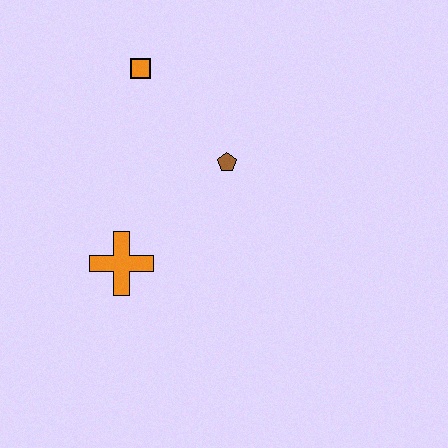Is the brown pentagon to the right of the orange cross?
Yes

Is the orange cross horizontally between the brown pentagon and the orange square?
No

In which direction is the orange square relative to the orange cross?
The orange square is above the orange cross.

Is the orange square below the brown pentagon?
No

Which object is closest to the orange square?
The brown pentagon is closest to the orange square.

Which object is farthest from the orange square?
The orange cross is farthest from the orange square.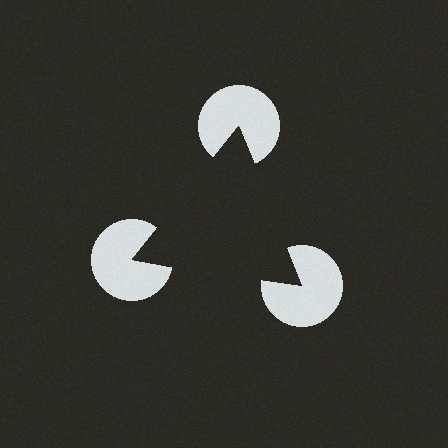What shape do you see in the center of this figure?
An illusory triangle — its edges are inferred from the aligned wedge cuts in the pac-man discs, not physically drawn.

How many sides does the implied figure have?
3 sides.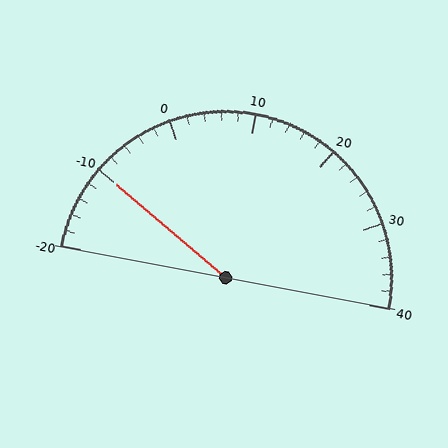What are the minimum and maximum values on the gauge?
The gauge ranges from -20 to 40.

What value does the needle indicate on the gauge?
The needle indicates approximately -10.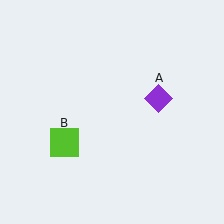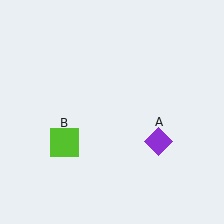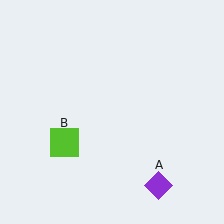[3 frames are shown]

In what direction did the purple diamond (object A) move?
The purple diamond (object A) moved down.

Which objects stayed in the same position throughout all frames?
Lime square (object B) remained stationary.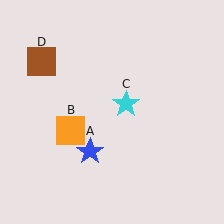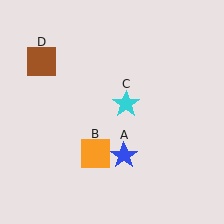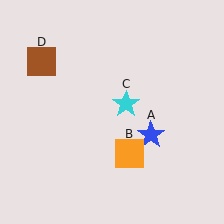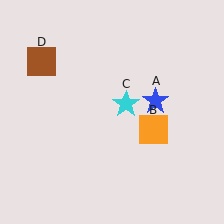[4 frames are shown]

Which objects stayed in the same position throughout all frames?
Cyan star (object C) and brown square (object D) remained stationary.